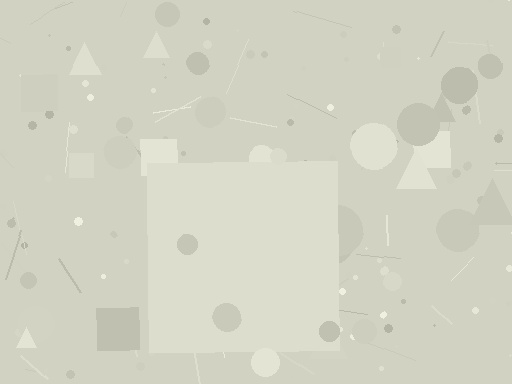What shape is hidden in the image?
A square is hidden in the image.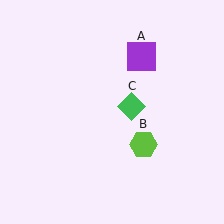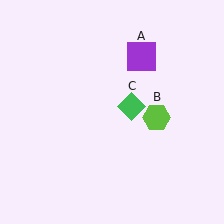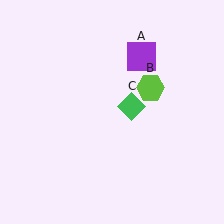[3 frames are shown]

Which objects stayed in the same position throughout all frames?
Purple square (object A) and green diamond (object C) remained stationary.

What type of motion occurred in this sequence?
The lime hexagon (object B) rotated counterclockwise around the center of the scene.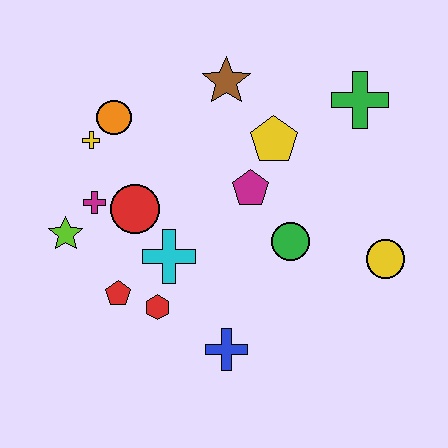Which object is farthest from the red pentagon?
The green cross is farthest from the red pentagon.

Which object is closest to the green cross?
The yellow pentagon is closest to the green cross.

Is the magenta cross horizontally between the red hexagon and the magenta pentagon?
No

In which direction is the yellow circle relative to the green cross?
The yellow circle is below the green cross.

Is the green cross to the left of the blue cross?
No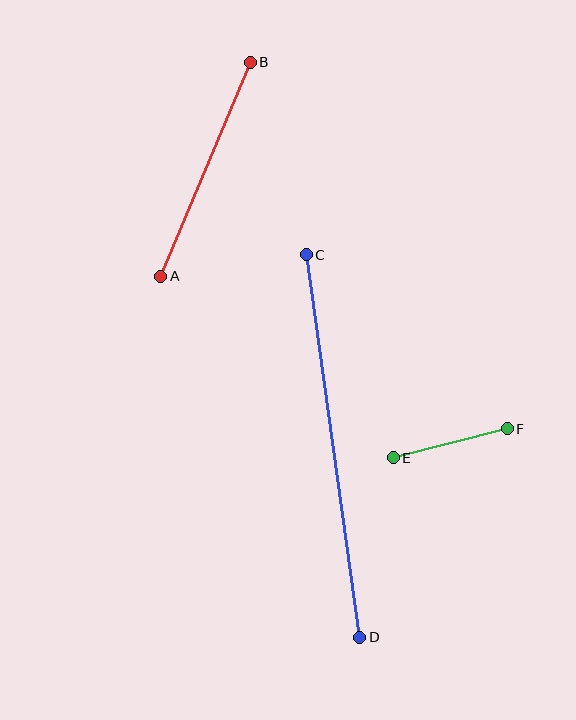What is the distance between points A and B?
The distance is approximately 232 pixels.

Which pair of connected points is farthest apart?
Points C and D are farthest apart.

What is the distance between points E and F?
The distance is approximately 118 pixels.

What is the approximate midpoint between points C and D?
The midpoint is at approximately (333, 446) pixels.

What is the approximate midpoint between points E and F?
The midpoint is at approximately (450, 443) pixels.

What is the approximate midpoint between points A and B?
The midpoint is at approximately (205, 169) pixels.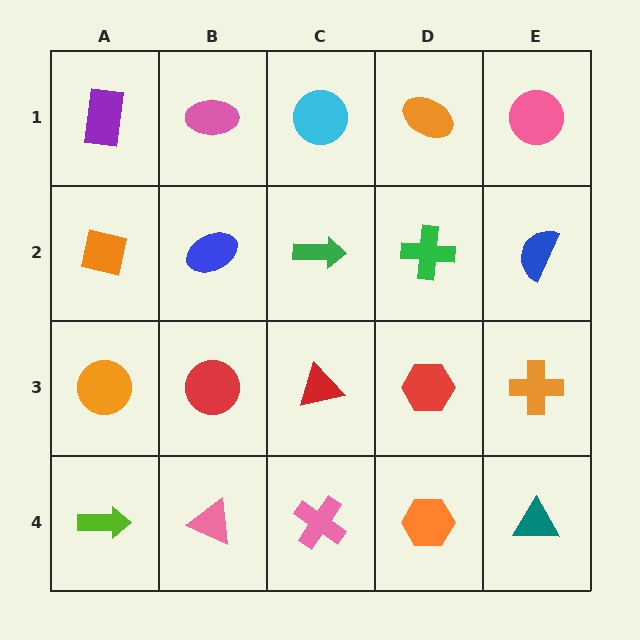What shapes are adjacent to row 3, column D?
A green cross (row 2, column D), an orange hexagon (row 4, column D), a red triangle (row 3, column C), an orange cross (row 3, column E).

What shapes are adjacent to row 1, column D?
A green cross (row 2, column D), a cyan circle (row 1, column C), a pink circle (row 1, column E).